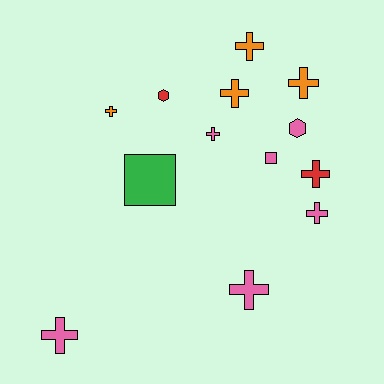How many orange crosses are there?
There are 4 orange crosses.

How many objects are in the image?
There are 13 objects.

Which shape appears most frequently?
Cross, with 9 objects.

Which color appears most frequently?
Pink, with 6 objects.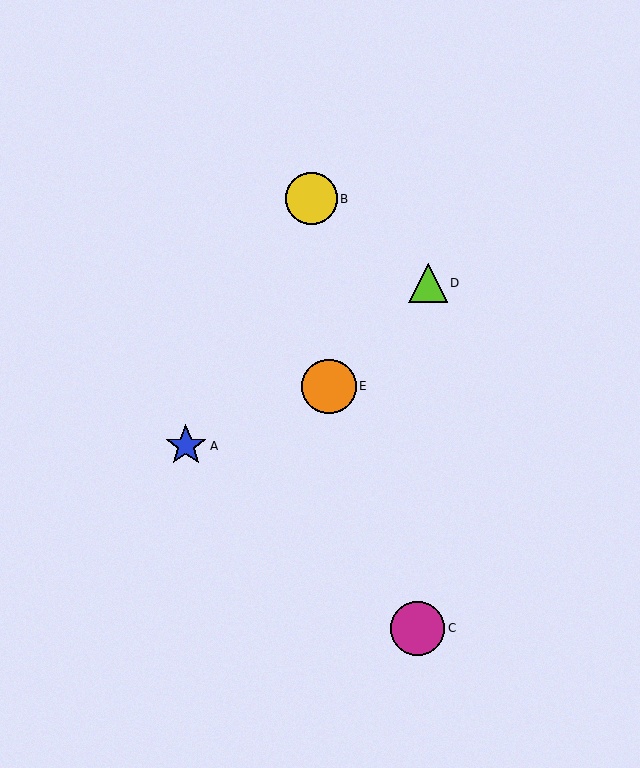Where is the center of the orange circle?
The center of the orange circle is at (329, 386).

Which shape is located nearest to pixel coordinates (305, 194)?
The yellow circle (labeled B) at (311, 199) is nearest to that location.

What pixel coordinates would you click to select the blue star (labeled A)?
Click at (186, 446) to select the blue star A.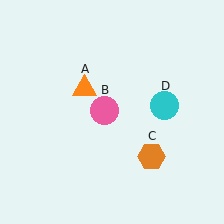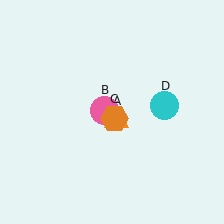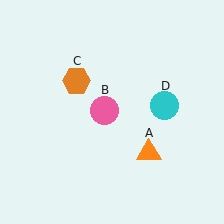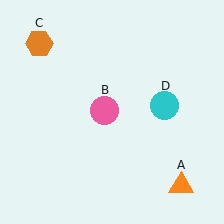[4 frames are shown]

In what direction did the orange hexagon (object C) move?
The orange hexagon (object C) moved up and to the left.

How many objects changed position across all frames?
2 objects changed position: orange triangle (object A), orange hexagon (object C).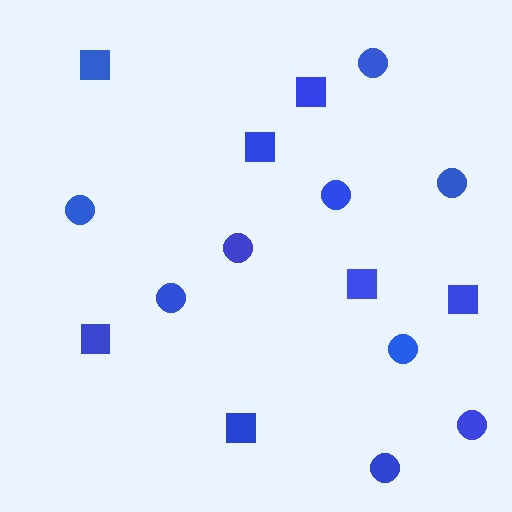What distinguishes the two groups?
There are 2 groups: one group of squares (7) and one group of circles (9).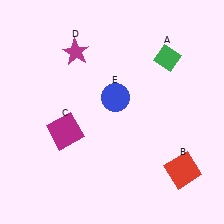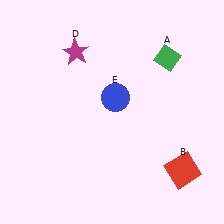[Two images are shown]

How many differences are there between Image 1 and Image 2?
There is 1 difference between the two images.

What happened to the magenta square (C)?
The magenta square (C) was removed in Image 2. It was in the bottom-left area of Image 1.